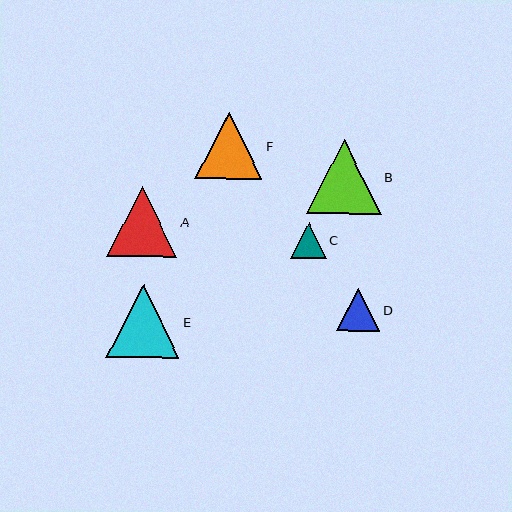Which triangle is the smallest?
Triangle C is the smallest with a size of approximately 36 pixels.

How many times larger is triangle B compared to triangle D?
Triangle B is approximately 1.7 times the size of triangle D.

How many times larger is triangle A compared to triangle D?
Triangle A is approximately 1.6 times the size of triangle D.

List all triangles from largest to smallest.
From largest to smallest: B, E, A, F, D, C.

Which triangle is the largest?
Triangle B is the largest with a size of approximately 74 pixels.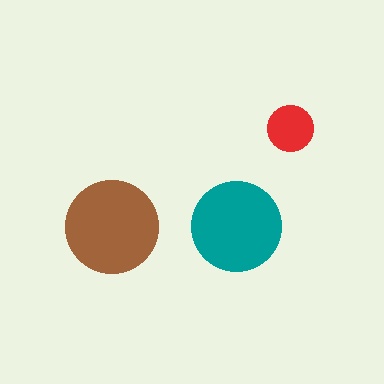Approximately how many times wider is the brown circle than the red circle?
About 2 times wider.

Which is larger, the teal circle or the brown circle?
The brown one.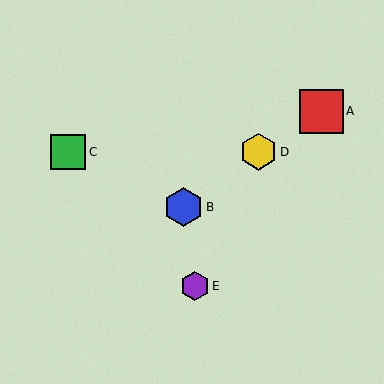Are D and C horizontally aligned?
Yes, both are at y≈152.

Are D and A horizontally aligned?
No, D is at y≈152 and A is at y≈111.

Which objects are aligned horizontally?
Objects C, D are aligned horizontally.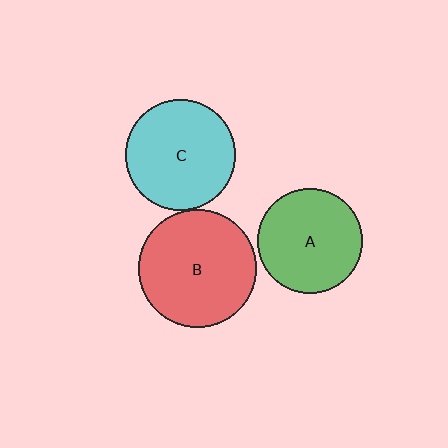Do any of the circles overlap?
No, none of the circles overlap.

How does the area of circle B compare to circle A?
Approximately 1.3 times.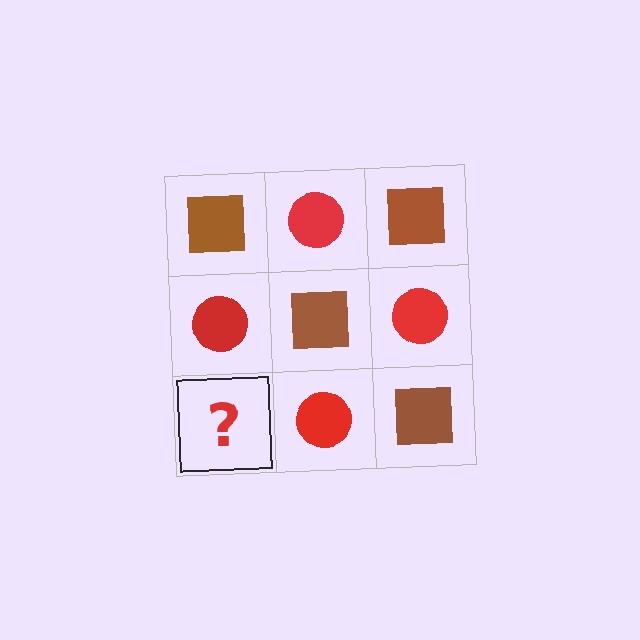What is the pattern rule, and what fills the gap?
The rule is that it alternates brown square and red circle in a checkerboard pattern. The gap should be filled with a brown square.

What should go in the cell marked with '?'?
The missing cell should contain a brown square.